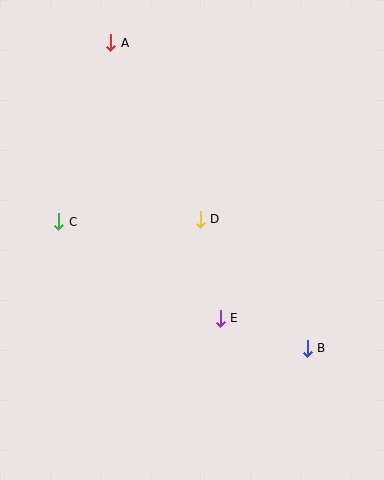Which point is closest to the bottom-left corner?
Point C is closest to the bottom-left corner.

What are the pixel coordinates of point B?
Point B is at (307, 348).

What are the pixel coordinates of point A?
Point A is at (111, 43).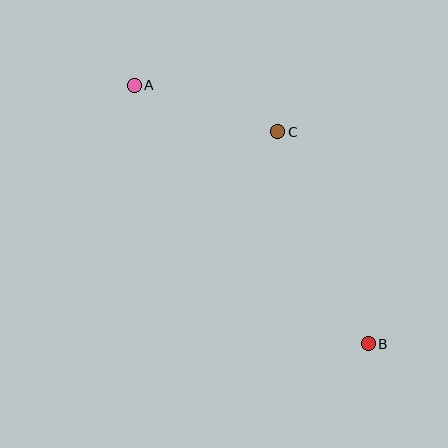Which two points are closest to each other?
Points A and C are closest to each other.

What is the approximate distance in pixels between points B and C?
The distance between B and C is approximately 231 pixels.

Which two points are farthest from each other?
Points A and B are farthest from each other.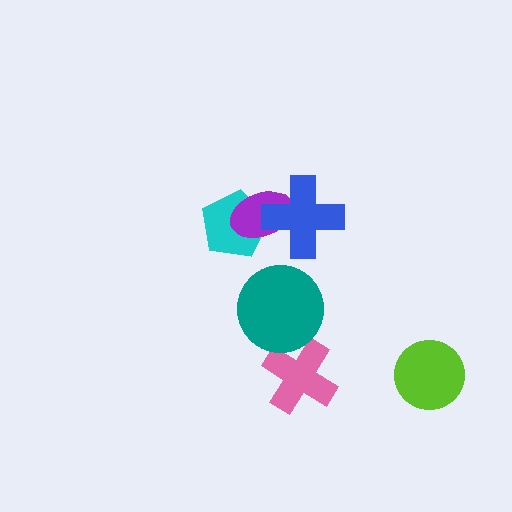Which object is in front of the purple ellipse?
The blue cross is in front of the purple ellipse.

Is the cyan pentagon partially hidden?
Yes, it is partially covered by another shape.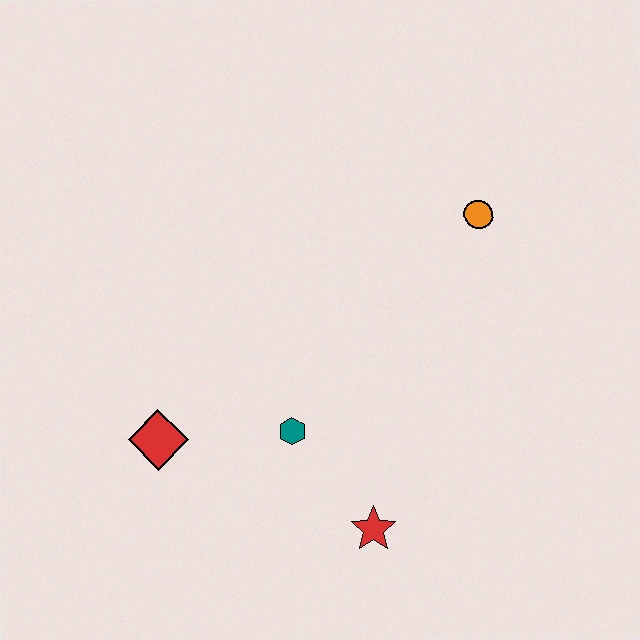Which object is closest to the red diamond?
The teal hexagon is closest to the red diamond.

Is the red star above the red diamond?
No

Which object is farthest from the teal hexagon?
The orange circle is farthest from the teal hexagon.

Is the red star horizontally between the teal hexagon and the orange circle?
Yes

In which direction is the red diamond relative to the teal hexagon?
The red diamond is to the left of the teal hexagon.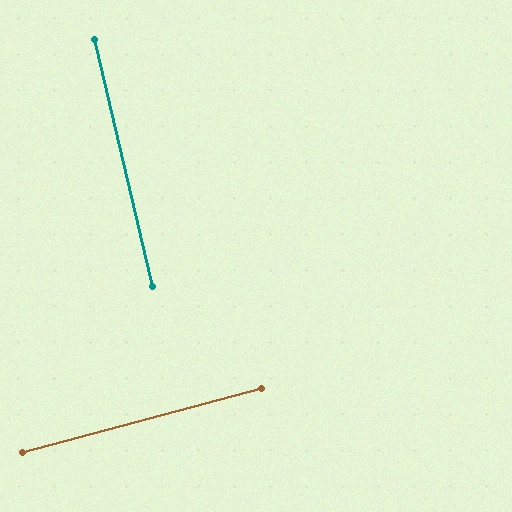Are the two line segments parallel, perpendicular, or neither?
Perpendicular — they meet at approximately 88°.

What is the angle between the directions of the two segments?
Approximately 88 degrees.